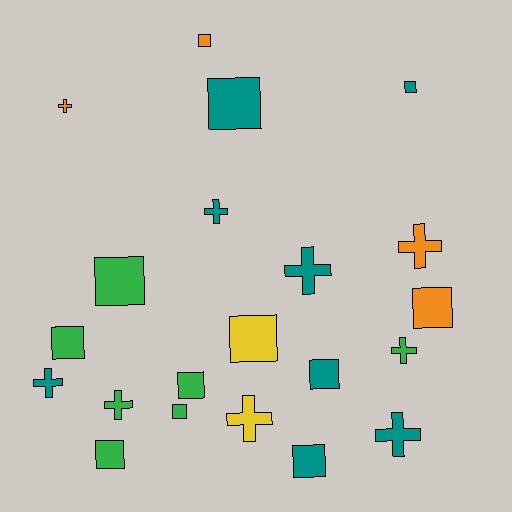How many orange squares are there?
There are 2 orange squares.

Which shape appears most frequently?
Square, with 12 objects.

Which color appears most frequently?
Teal, with 8 objects.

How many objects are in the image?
There are 21 objects.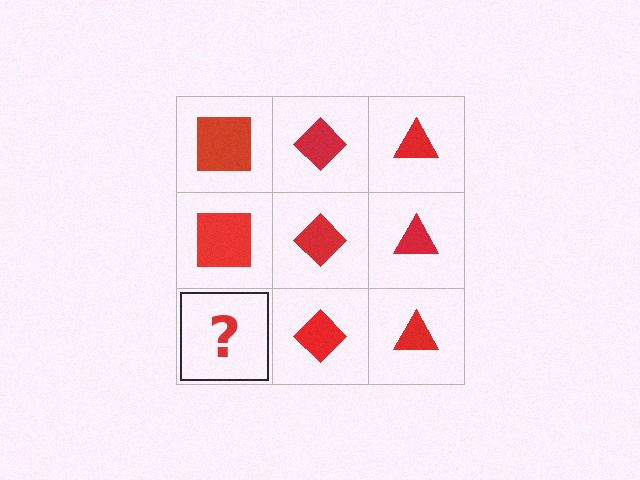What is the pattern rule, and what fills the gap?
The rule is that each column has a consistent shape. The gap should be filled with a red square.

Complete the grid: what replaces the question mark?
The question mark should be replaced with a red square.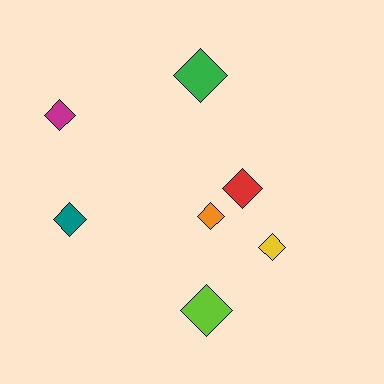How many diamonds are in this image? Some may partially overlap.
There are 7 diamonds.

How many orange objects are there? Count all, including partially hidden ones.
There is 1 orange object.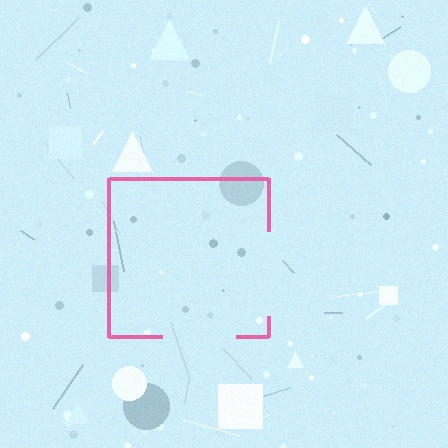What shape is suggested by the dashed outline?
The dashed outline suggests a square.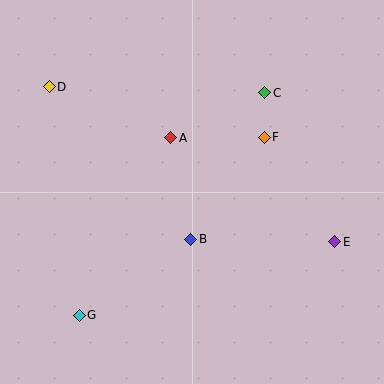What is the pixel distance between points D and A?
The distance between D and A is 131 pixels.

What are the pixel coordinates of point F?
Point F is at (264, 137).